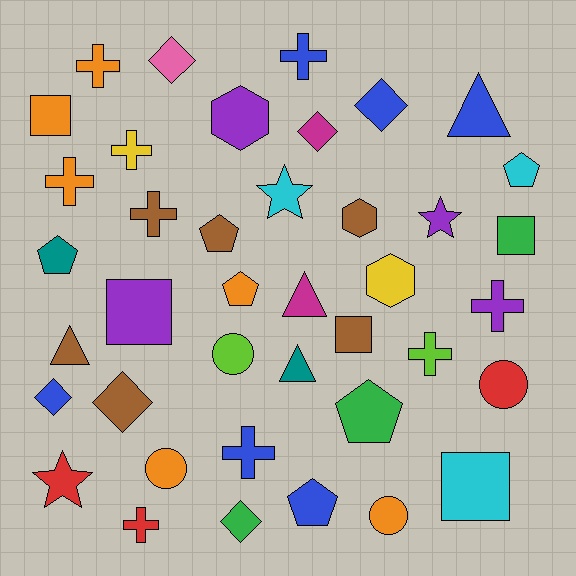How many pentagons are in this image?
There are 6 pentagons.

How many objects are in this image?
There are 40 objects.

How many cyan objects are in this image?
There are 3 cyan objects.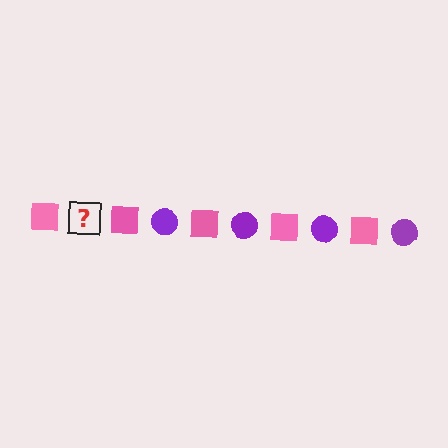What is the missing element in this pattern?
The missing element is a purple circle.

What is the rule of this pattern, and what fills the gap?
The rule is that the pattern alternates between pink square and purple circle. The gap should be filled with a purple circle.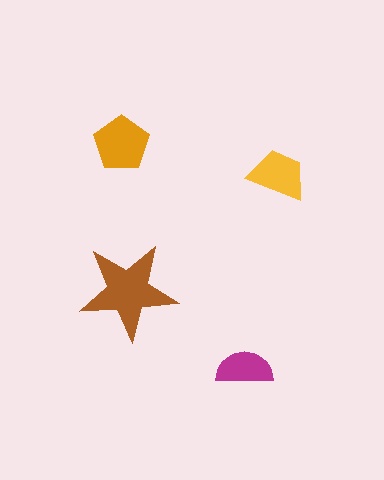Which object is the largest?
The brown star.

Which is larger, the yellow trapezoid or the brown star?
The brown star.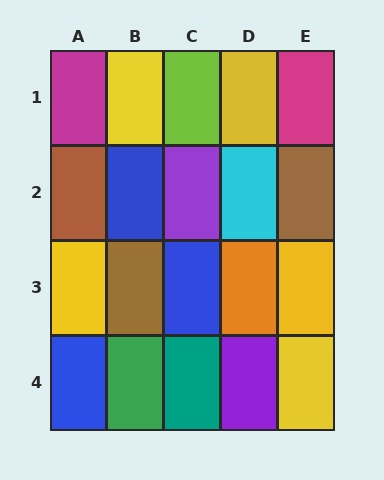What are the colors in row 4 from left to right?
Blue, green, teal, purple, yellow.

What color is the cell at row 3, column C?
Blue.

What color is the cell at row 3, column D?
Orange.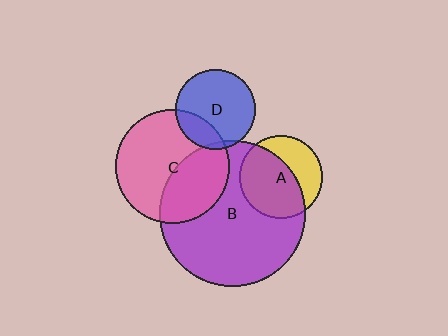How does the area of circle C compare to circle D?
Approximately 2.0 times.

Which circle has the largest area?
Circle B (purple).